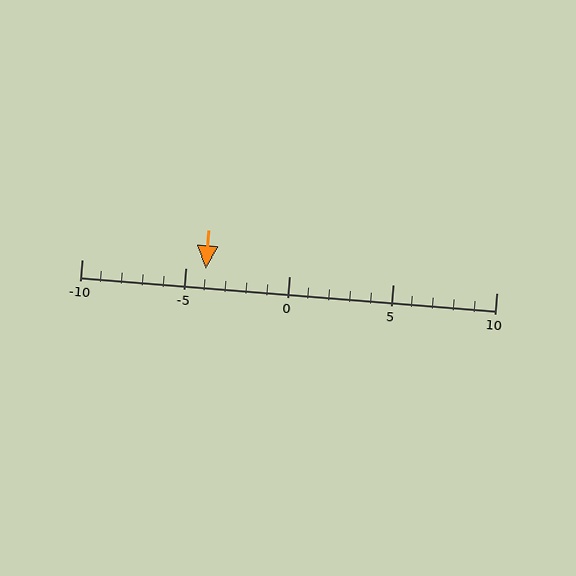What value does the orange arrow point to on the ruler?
The orange arrow points to approximately -4.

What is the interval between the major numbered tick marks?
The major tick marks are spaced 5 units apart.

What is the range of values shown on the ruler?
The ruler shows values from -10 to 10.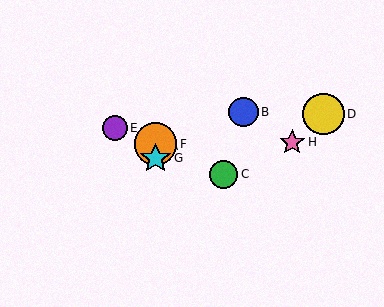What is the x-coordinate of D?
Object D is at x≈324.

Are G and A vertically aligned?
Yes, both are at x≈155.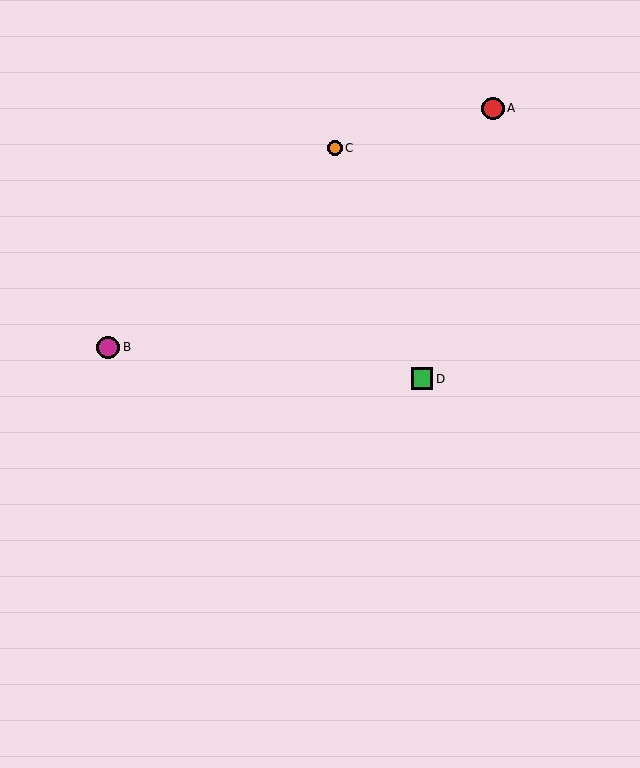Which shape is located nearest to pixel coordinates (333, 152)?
The orange circle (labeled C) at (335, 148) is nearest to that location.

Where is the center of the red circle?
The center of the red circle is at (493, 108).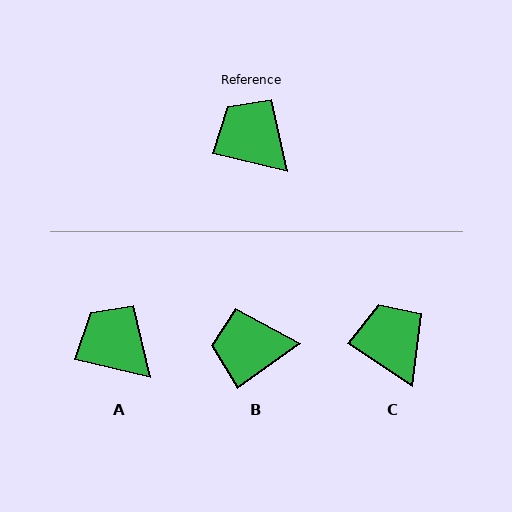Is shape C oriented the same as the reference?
No, it is off by about 20 degrees.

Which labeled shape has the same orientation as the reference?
A.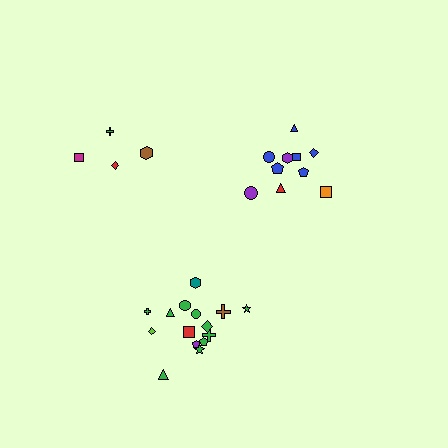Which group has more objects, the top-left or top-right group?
The top-right group.